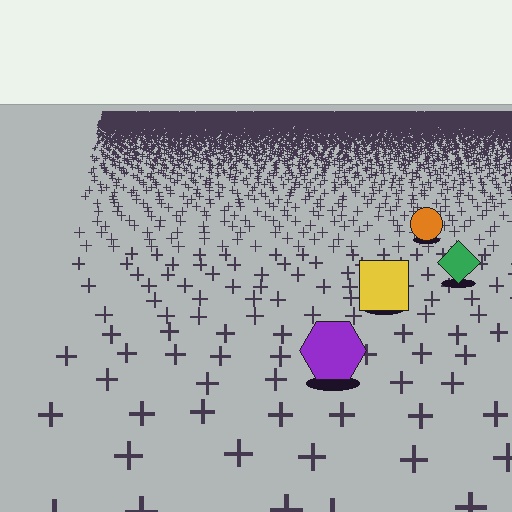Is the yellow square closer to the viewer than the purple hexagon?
No. The purple hexagon is closer — you can tell from the texture gradient: the ground texture is coarser near it.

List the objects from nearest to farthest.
From nearest to farthest: the purple hexagon, the yellow square, the green diamond, the orange circle.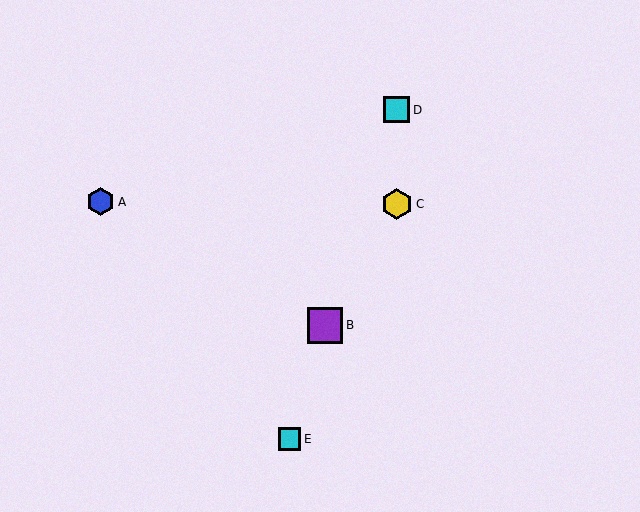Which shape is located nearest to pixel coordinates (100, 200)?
The blue hexagon (labeled A) at (101, 202) is nearest to that location.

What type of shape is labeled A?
Shape A is a blue hexagon.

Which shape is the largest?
The purple square (labeled B) is the largest.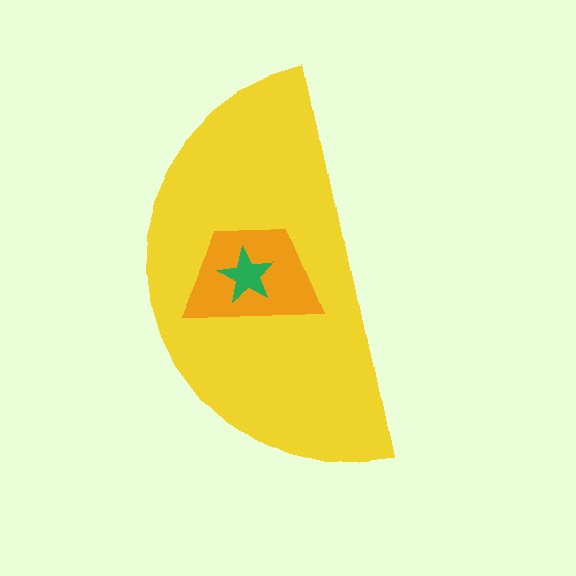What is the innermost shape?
The green star.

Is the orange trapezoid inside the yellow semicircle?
Yes.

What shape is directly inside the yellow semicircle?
The orange trapezoid.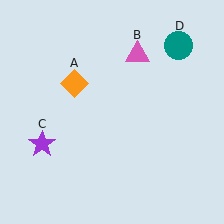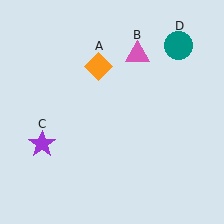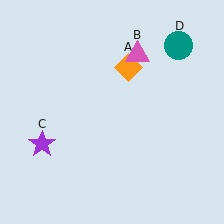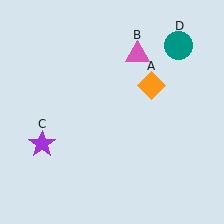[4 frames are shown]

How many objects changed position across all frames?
1 object changed position: orange diamond (object A).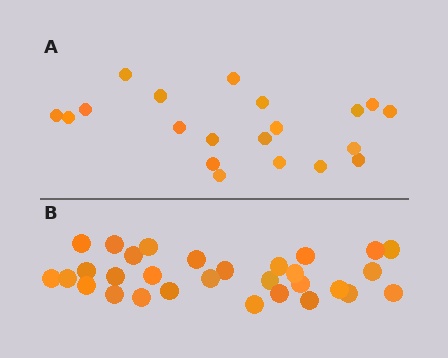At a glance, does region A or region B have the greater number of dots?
Region B (the bottom region) has more dots.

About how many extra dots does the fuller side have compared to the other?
Region B has roughly 10 or so more dots than region A.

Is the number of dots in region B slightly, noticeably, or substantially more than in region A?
Region B has substantially more. The ratio is roughly 1.5 to 1.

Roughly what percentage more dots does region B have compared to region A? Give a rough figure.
About 50% more.